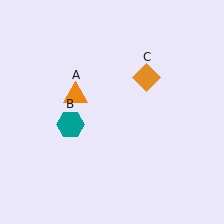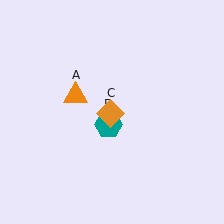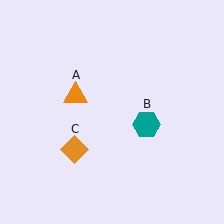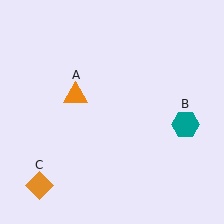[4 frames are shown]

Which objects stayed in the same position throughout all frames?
Orange triangle (object A) remained stationary.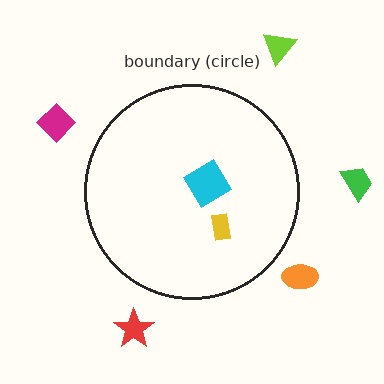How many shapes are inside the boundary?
2 inside, 5 outside.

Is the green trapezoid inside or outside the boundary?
Outside.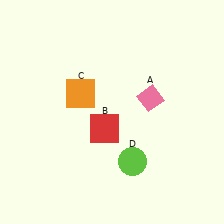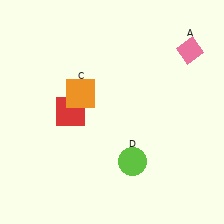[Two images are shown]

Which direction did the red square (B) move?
The red square (B) moved left.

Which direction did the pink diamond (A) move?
The pink diamond (A) moved up.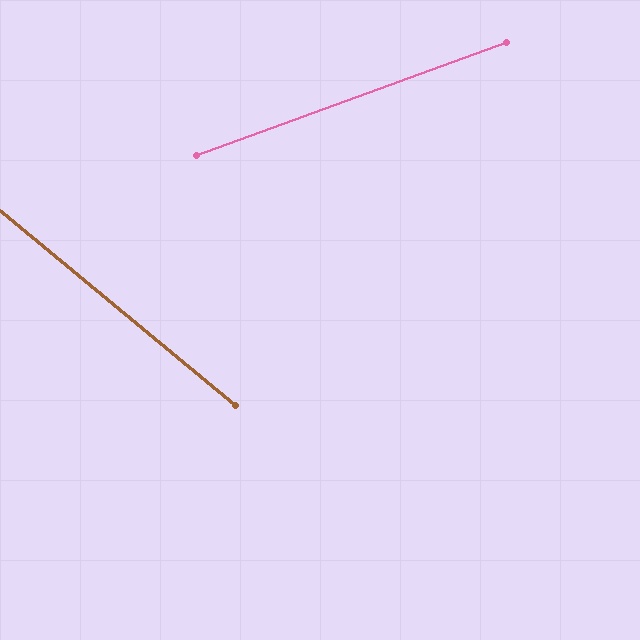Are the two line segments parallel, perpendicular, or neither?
Neither parallel nor perpendicular — they differ by about 60°.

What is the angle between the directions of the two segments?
Approximately 60 degrees.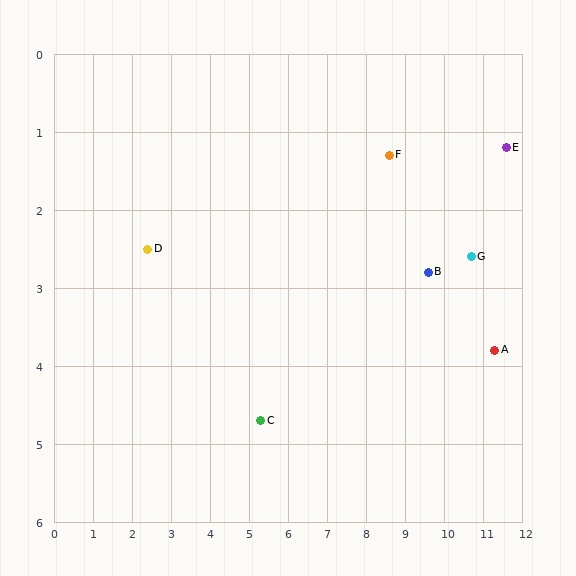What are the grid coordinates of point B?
Point B is at approximately (9.6, 2.8).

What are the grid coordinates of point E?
Point E is at approximately (11.6, 1.2).